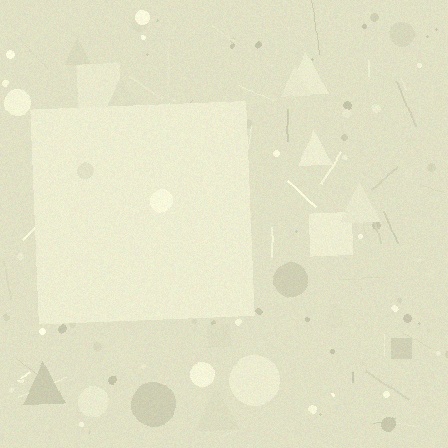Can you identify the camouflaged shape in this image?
The camouflaged shape is a square.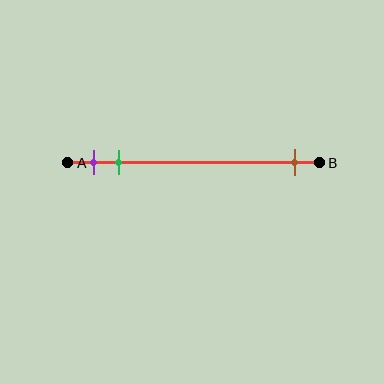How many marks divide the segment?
There are 3 marks dividing the segment.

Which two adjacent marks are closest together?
The purple and green marks are the closest adjacent pair.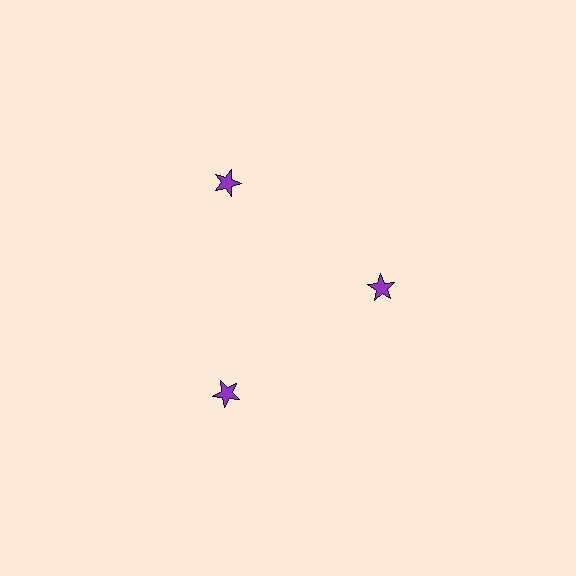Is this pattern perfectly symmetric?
No. The 3 purple stars are arranged in a ring, but one element near the 3 o'clock position is pulled inward toward the center, breaking the 3-fold rotational symmetry.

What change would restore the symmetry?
The symmetry would be restored by moving it outward, back onto the ring so that all 3 stars sit at equal angles and equal distance from the center.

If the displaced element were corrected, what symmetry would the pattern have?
It would have 3-fold rotational symmetry — the pattern would map onto itself every 120 degrees.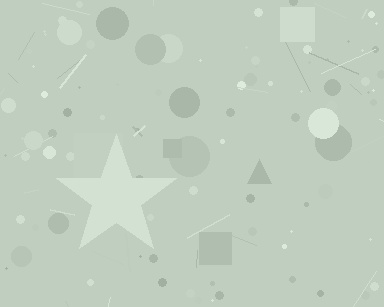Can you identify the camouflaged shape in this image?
The camouflaged shape is a star.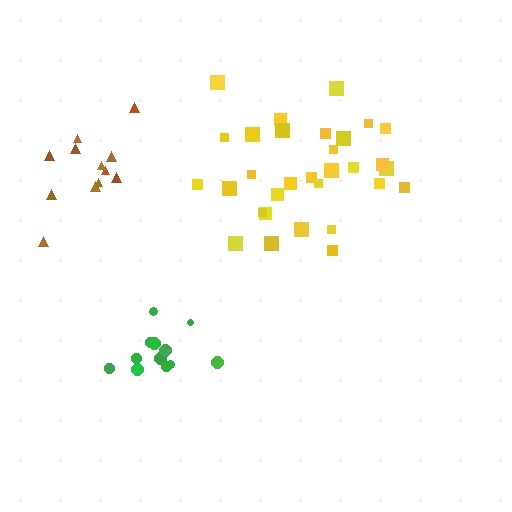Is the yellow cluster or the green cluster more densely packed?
Green.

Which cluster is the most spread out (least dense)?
Yellow.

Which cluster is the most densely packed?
Green.